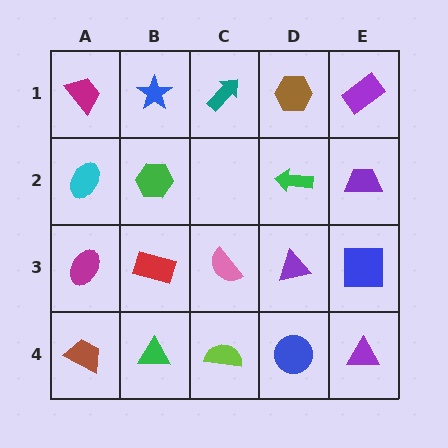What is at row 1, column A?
A magenta trapezoid.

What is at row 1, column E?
A purple rectangle.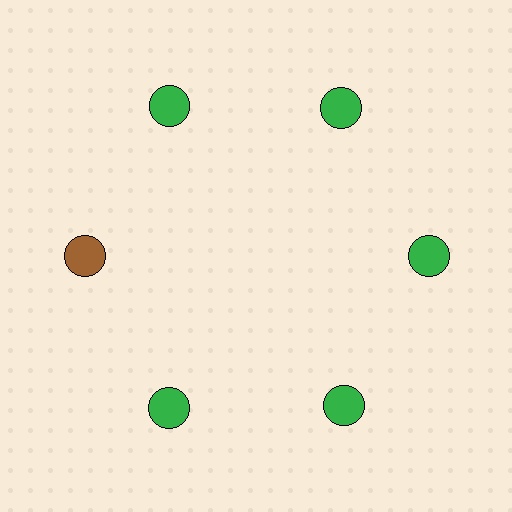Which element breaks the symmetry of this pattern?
The brown circle at roughly the 9 o'clock position breaks the symmetry. All other shapes are green circles.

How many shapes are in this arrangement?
There are 6 shapes arranged in a ring pattern.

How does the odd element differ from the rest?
It has a different color: brown instead of green.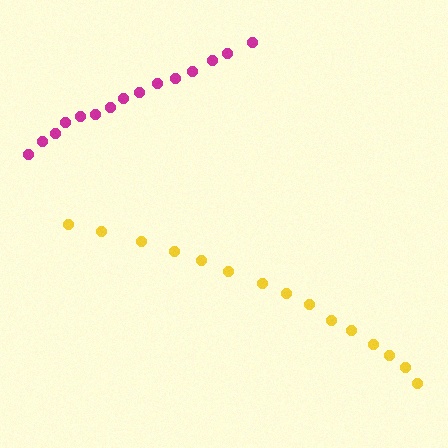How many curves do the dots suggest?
There are 2 distinct paths.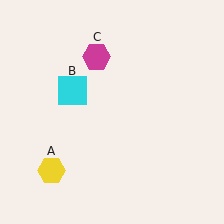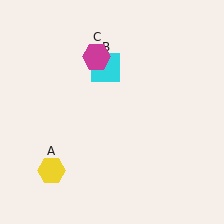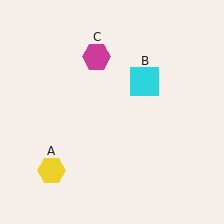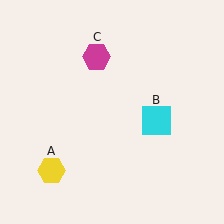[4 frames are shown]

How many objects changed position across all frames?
1 object changed position: cyan square (object B).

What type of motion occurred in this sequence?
The cyan square (object B) rotated clockwise around the center of the scene.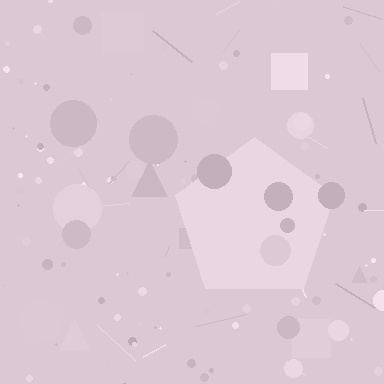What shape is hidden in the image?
A pentagon is hidden in the image.